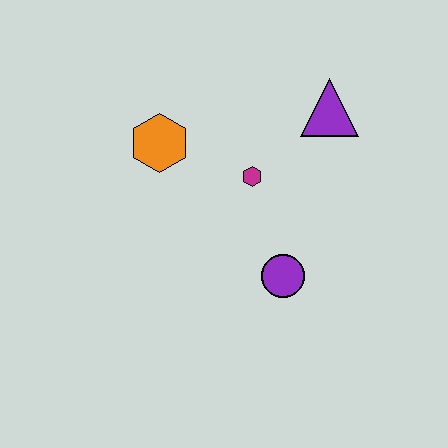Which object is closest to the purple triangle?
The magenta hexagon is closest to the purple triangle.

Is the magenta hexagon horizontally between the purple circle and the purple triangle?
No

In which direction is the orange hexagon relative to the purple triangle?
The orange hexagon is to the left of the purple triangle.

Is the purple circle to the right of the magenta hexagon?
Yes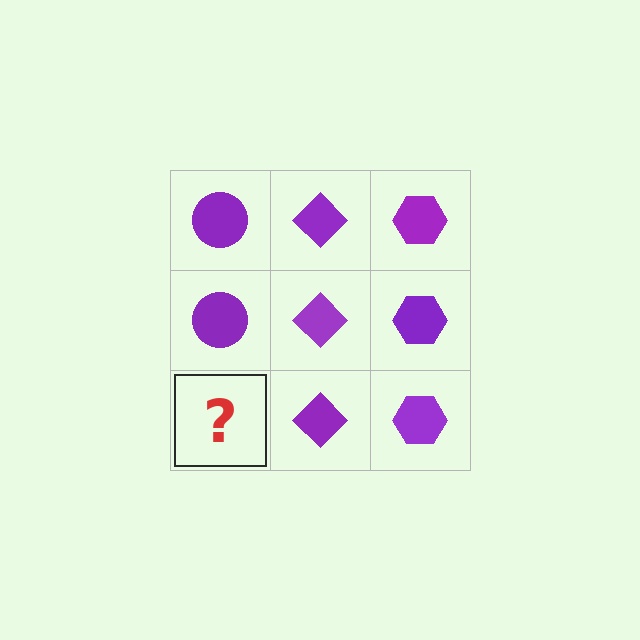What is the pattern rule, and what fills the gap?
The rule is that each column has a consistent shape. The gap should be filled with a purple circle.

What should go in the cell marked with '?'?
The missing cell should contain a purple circle.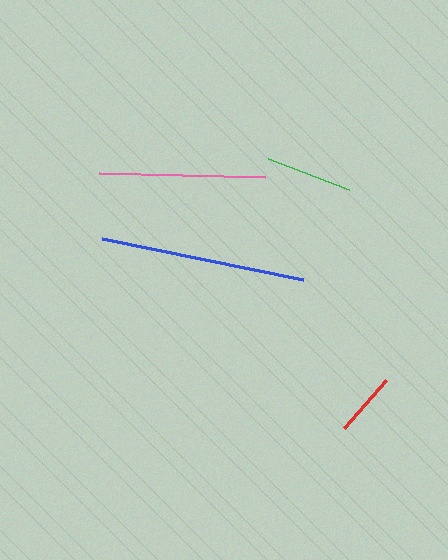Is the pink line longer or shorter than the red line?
The pink line is longer than the red line.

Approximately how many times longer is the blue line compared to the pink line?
The blue line is approximately 1.2 times the length of the pink line.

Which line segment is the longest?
The blue line is the longest at approximately 205 pixels.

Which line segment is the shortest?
The red line is the shortest at approximately 64 pixels.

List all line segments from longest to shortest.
From longest to shortest: blue, pink, green, red.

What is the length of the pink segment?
The pink segment is approximately 166 pixels long.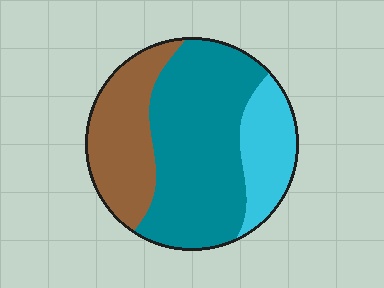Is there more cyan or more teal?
Teal.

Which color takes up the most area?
Teal, at roughly 55%.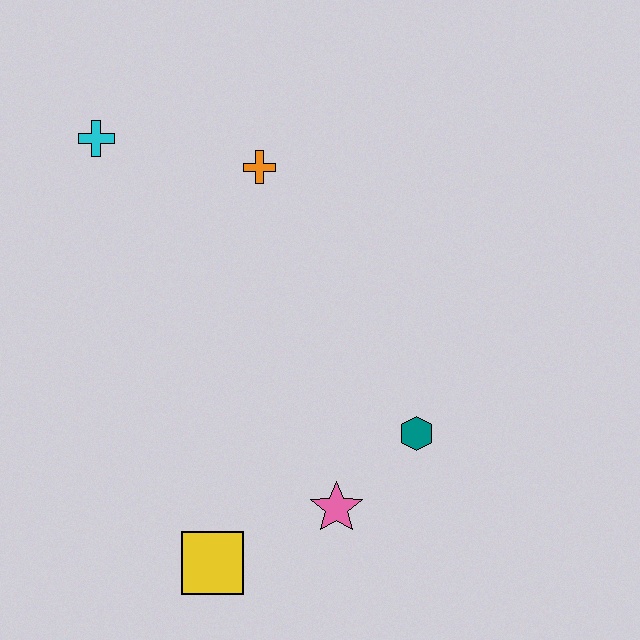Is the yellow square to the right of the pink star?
No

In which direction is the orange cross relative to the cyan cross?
The orange cross is to the right of the cyan cross.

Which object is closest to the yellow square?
The pink star is closest to the yellow square.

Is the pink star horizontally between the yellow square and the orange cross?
No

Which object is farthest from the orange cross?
The yellow square is farthest from the orange cross.